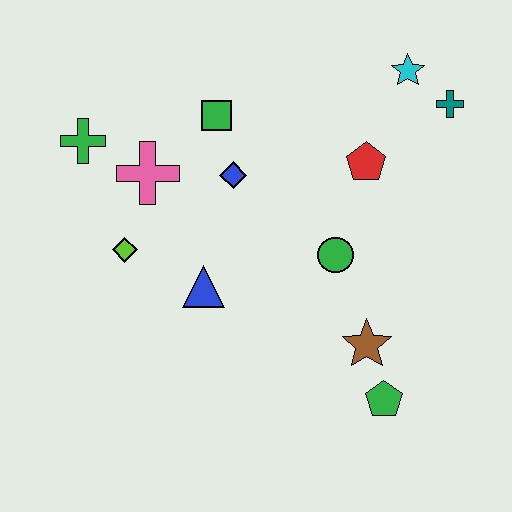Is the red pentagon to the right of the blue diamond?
Yes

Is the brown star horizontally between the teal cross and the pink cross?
Yes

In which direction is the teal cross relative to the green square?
The teal cross is to the right of the green square.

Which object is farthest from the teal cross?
The green cross is farthest from the teal cross.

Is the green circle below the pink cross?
Yes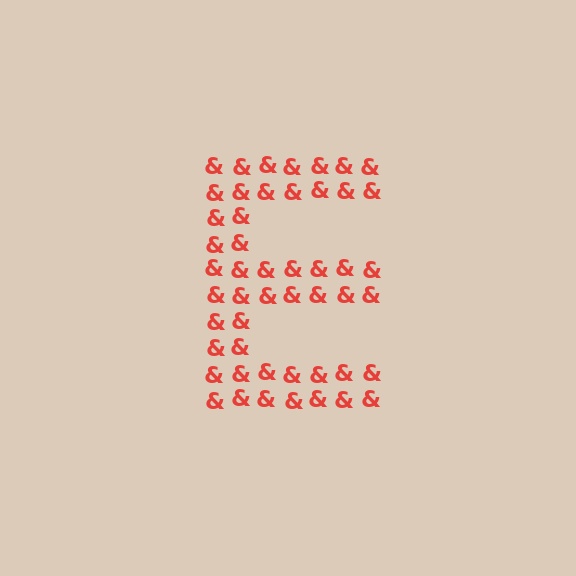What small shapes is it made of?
It is made of small ampersands.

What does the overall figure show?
The overall figure shows the letter E.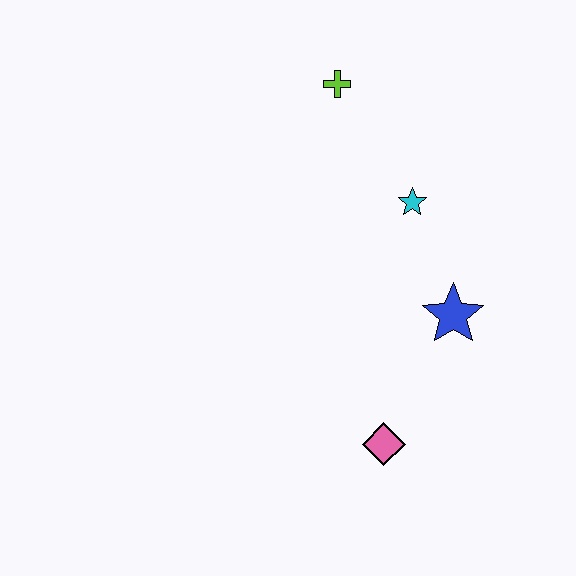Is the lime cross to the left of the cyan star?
Yes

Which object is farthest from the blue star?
The lime cross is farthest from the blue star.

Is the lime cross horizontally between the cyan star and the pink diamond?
No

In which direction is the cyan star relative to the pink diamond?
The cyan star is above the pink diamond.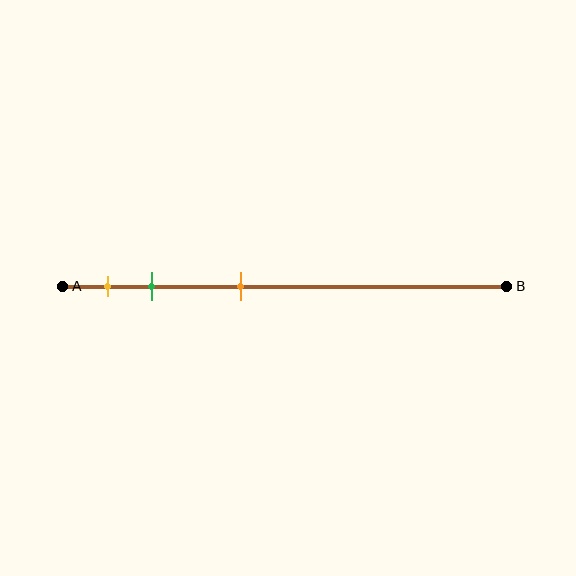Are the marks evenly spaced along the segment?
No, the marks are not evenly spaced.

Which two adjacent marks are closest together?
The yellow and green marks are the closest adjacent pair.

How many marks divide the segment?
There are 3 marks dividing the segment.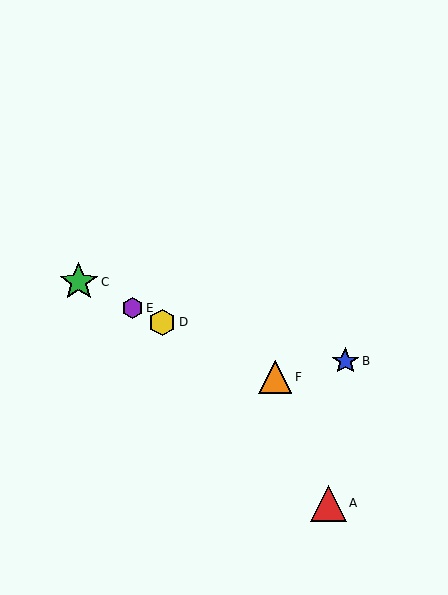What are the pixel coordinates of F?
Object F is at (275, 377).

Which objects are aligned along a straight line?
Objects C, D, E, F are aligned along a straight line.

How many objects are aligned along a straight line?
4 objects (C, D, E, F) are aligned along a straight line.